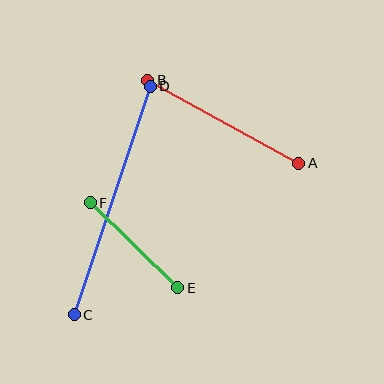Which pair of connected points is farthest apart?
Points C and D are farthest apart.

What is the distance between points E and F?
The distance is approximately 122 pixels.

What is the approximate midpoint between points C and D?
The midpoint is at approximately (112, 201) pixels.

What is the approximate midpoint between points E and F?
The midpoint is at approximately (134, 245) pixels.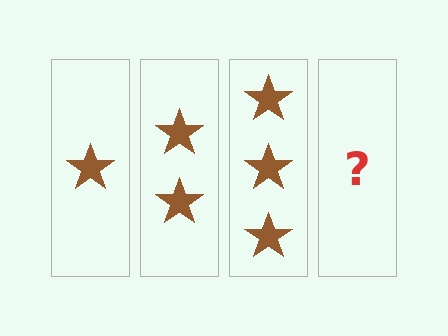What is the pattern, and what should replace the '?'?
The pattern is that each step adds one more star. The '?' should be 4 stars.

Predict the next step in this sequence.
The next step is 4 stars.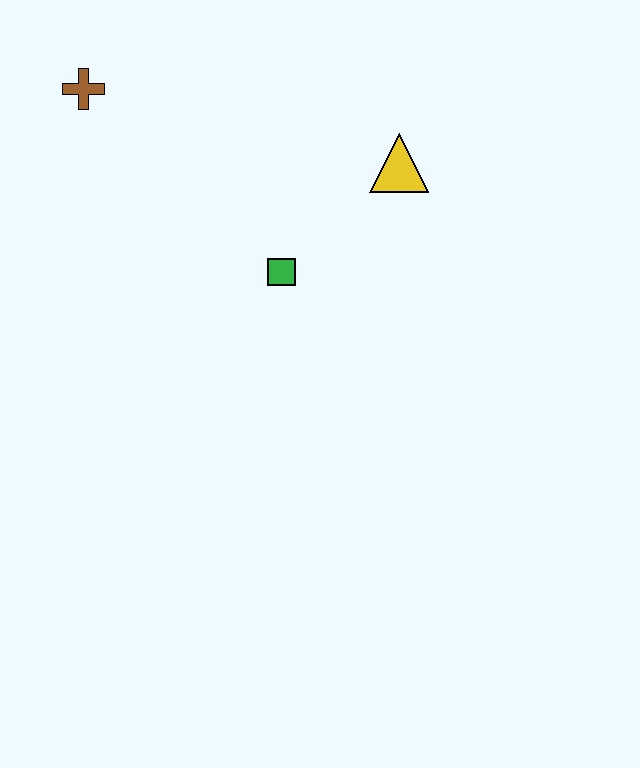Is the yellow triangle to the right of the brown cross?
Yes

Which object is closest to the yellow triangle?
The green square is closest to the yellow triangle.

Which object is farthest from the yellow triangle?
The brown cross is farthest from the yellow triangle.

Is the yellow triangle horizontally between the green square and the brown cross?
No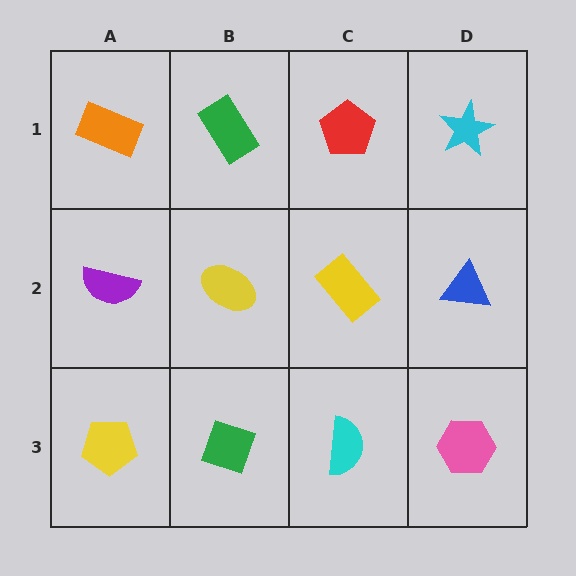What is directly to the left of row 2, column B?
A purple semicircle.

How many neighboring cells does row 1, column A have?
2.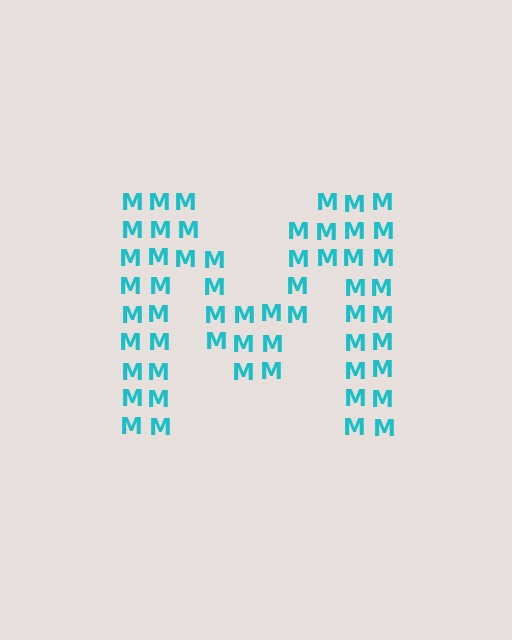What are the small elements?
The small elements are letter M's.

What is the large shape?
The large shape is the letter M.